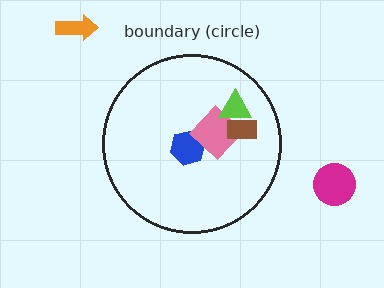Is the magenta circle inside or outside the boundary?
Outside.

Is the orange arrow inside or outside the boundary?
Outside.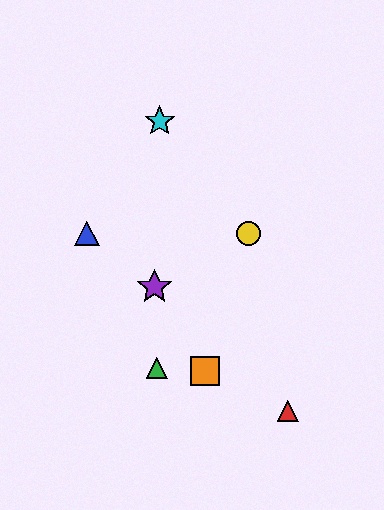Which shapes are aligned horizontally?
The blue triangle, the yellow circle are aligned horizontally.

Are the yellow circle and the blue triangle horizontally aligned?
Yes, both are at y≈234.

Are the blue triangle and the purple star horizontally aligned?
No, the blue triangle is at y≈234 and the purple star is at y≈287.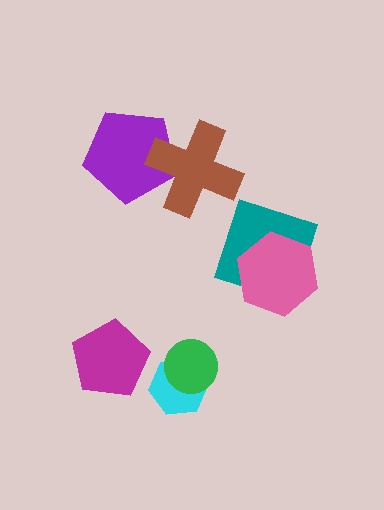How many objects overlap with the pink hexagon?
1 object overlaps with the pink hexagon.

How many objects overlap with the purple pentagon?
1 object overlaps with the purple pentagon.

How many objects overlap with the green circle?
1 object overlaps with the green circle.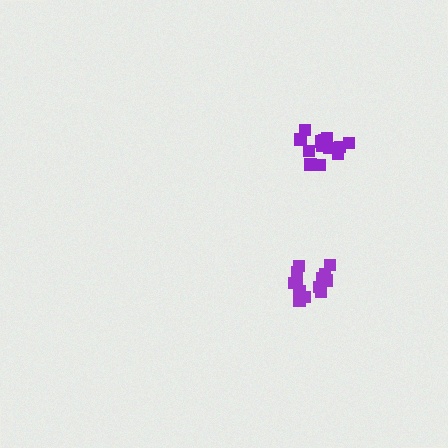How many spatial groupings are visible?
There are 2 spatial groupings.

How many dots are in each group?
Group 1: 14 dots, Group 2: 15 dots (29 total).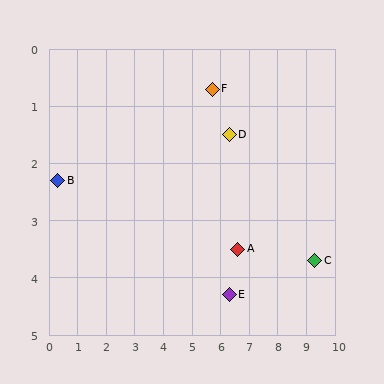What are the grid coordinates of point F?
Point F is at approximately (5.7, 0.7).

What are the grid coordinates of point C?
Point C is at approximately (9.3, 3.7).